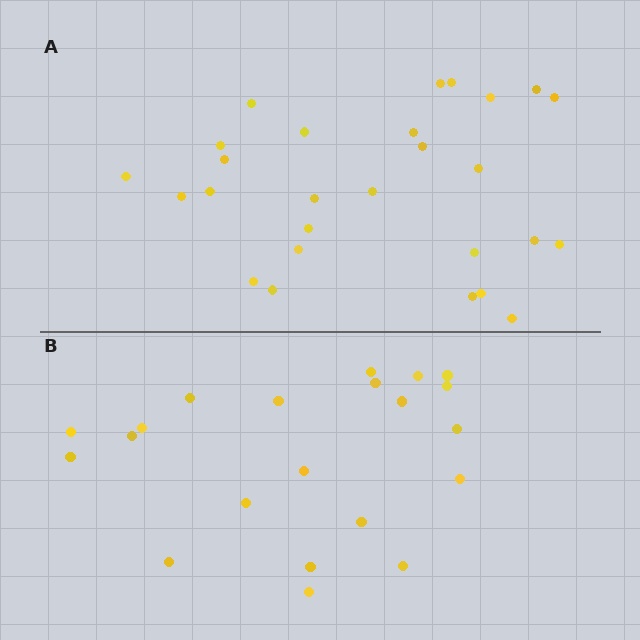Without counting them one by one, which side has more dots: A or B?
Region A (the top region) has more dots.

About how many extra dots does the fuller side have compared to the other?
Region A has about 6 more dots than region B.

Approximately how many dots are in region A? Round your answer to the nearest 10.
About 30 dots. (The exact count is 27, which rounds to 30.)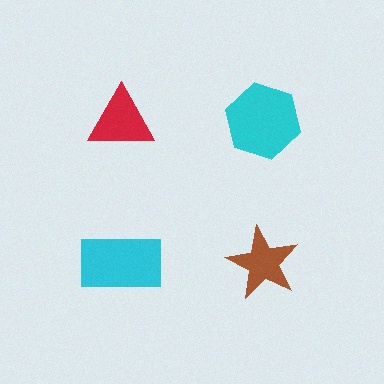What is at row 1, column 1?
A red triangle.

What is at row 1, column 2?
A cyan hexagon.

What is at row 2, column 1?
A cyan rectangle.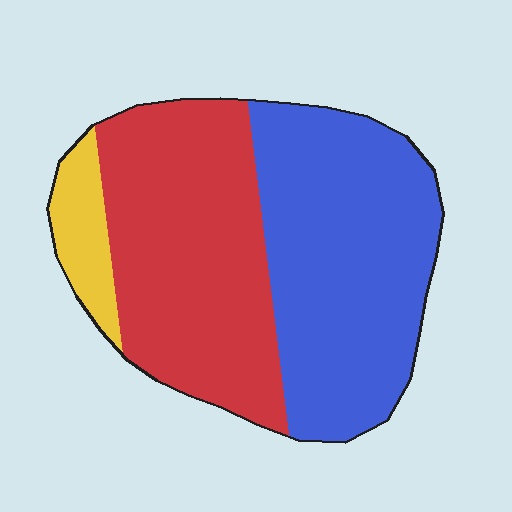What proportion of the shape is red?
Red takes up between a third and a half of the shape.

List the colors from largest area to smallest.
From largest to smallest: blue, red, yellow.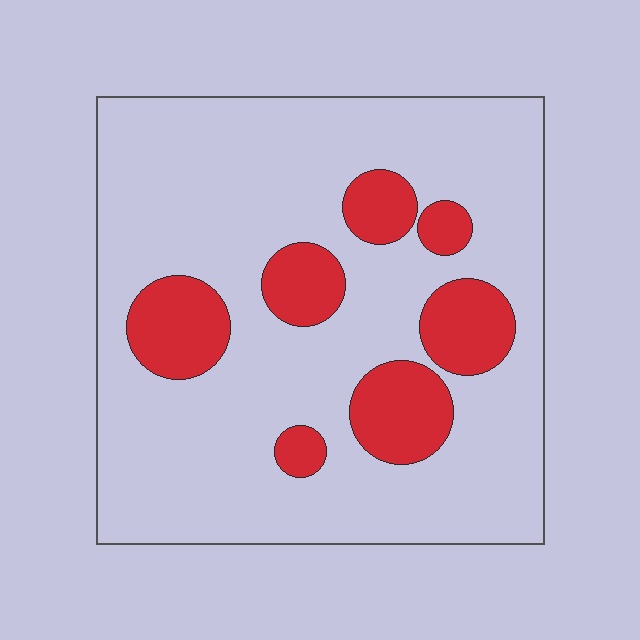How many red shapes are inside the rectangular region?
7.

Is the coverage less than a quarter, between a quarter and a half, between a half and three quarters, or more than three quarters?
Less than a quarter.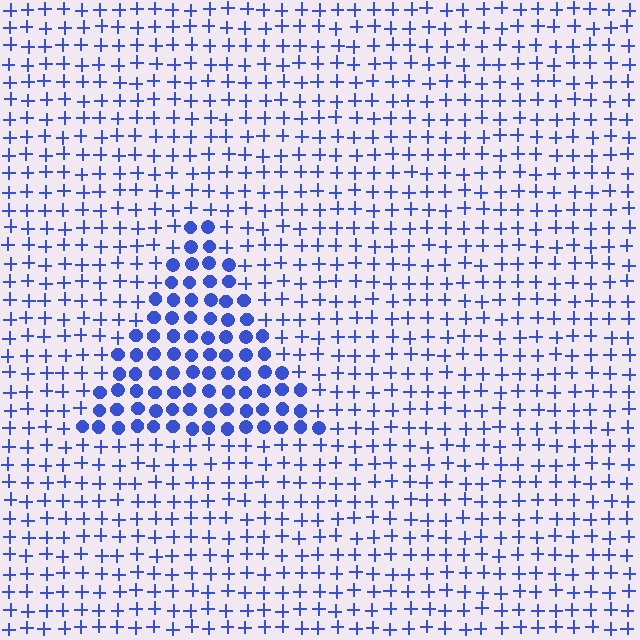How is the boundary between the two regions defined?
The boundary is defined by a change in element shape: circles inside vs. plus signs outside. All elements share the same color and spacing.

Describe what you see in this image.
The image is filled with small blue elements arranged in a uniform grid. A triangle-shaped region contains circles, while the surrounding area contains plus signs. The boundary is defined purely by the change in element shape.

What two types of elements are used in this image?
The image uses circles inside the triangle region and plus signs outside it.